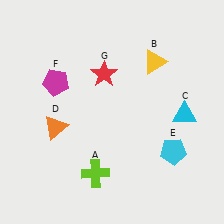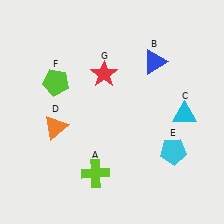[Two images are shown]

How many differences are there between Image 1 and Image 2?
There are 2 differences between the two images.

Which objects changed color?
B changed from yellow to blue. F changed from magenta to lime.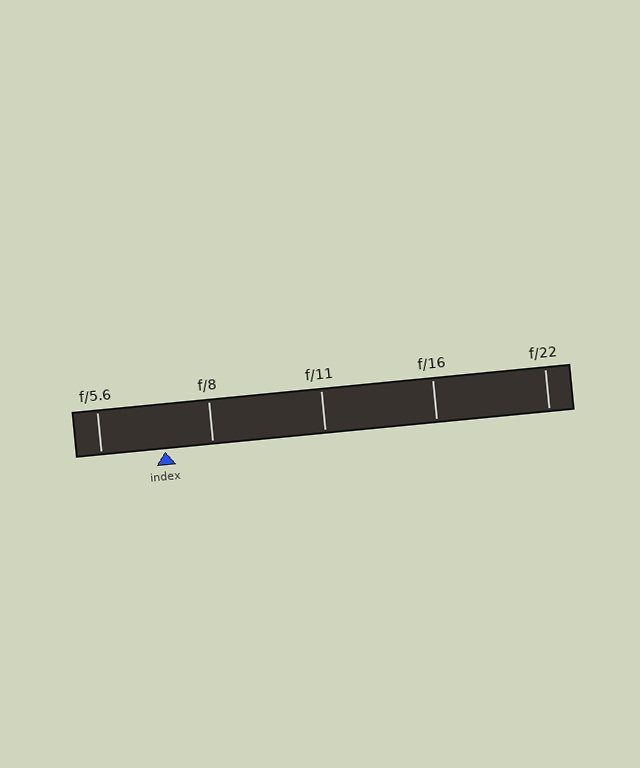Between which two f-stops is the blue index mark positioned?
The index mark is between f/5.6 and f/8.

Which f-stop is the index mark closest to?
The index mark is closest to f/8.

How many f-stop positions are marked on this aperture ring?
There are 5 f-stop positions marked.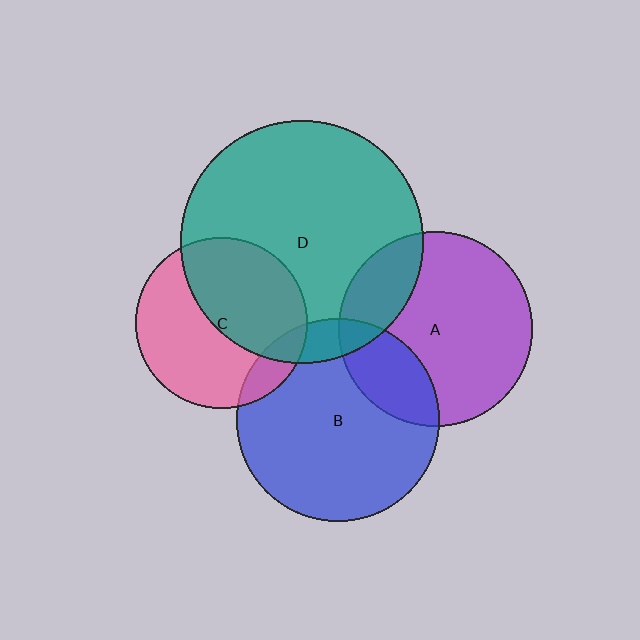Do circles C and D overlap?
Yes.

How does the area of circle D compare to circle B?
Approximately 1.4 times.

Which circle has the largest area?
Circle D (teal).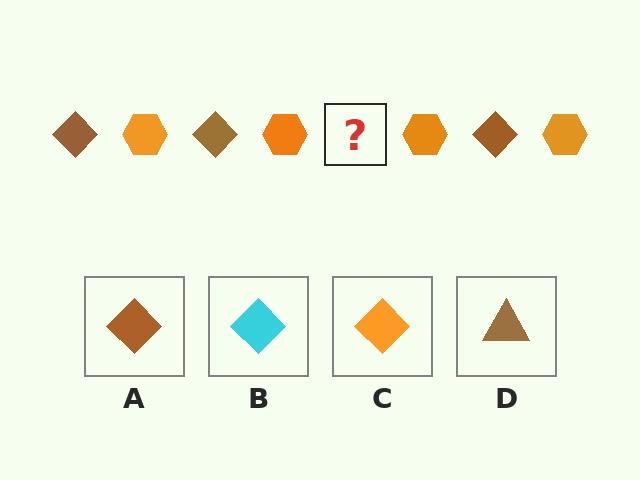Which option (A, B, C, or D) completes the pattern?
A.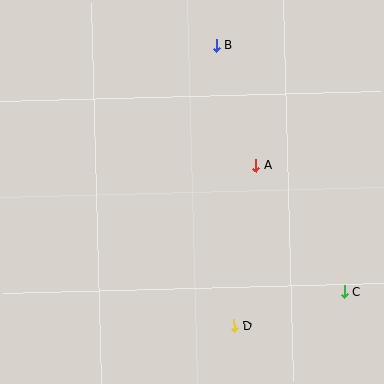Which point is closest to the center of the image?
Point A at (256, 166) is closest to the center.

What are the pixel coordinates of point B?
Point B is at (216, 46).